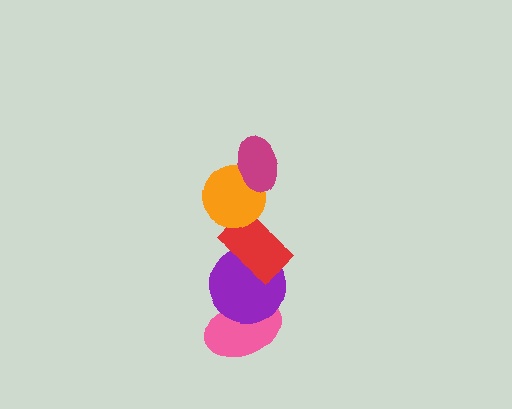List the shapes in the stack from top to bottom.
From top to bottom: the magenta ellipse, the orange circle, the red rectangle, the purple circle, the pink ellipse.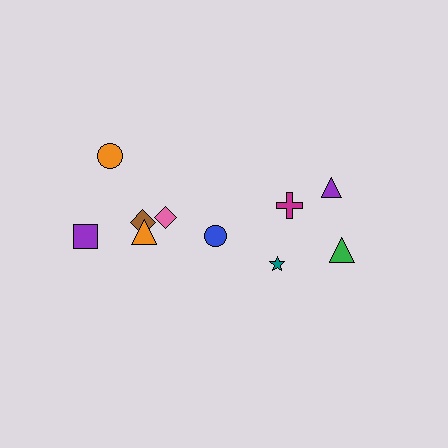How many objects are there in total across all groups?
There are 10 objects.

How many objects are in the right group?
There are 4 objects.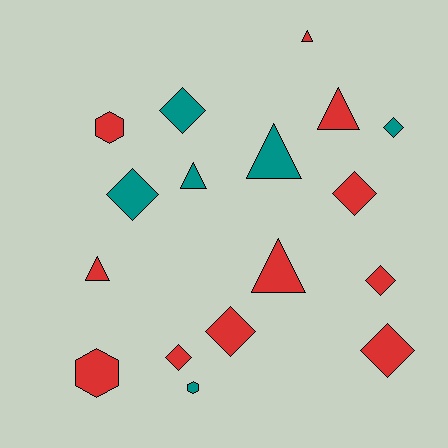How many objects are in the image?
There are 17 objects.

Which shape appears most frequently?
Diamond, with 8 objects.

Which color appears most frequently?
Red, with 11 objects.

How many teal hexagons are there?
There is 1 teal hexagon.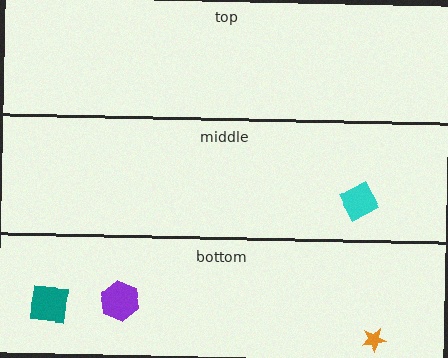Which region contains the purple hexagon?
The bottom region.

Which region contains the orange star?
The bottom region.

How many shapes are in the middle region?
1.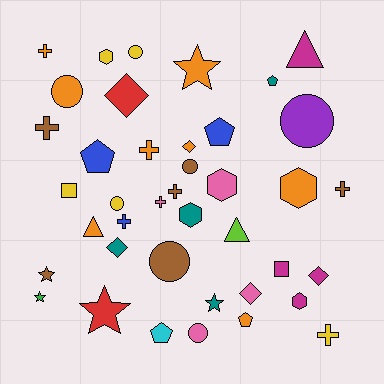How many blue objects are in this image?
There are 3 blue objects.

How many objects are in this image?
There are 40 objects.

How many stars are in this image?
There are 5 stars.